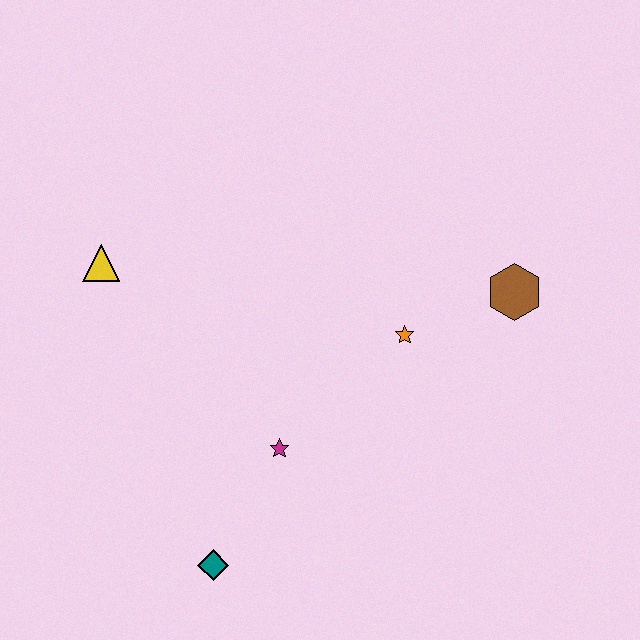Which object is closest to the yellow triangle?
The magenta star is closest to the yellow triangle.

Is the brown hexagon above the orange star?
Yes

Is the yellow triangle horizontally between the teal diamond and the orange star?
No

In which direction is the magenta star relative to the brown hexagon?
The magenta star is to the left of the brown hexagon.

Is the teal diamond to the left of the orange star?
Yes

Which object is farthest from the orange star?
The yellow triangle is farthest from the orange star.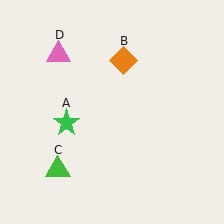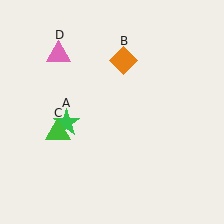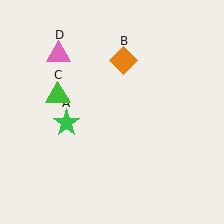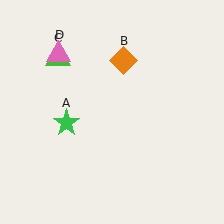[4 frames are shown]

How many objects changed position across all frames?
1 object changed position: green triangle (object C).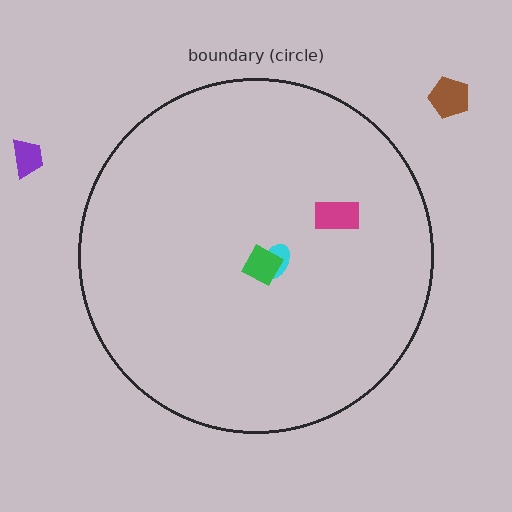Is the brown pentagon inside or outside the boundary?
Outside.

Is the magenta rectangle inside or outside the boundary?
Inside.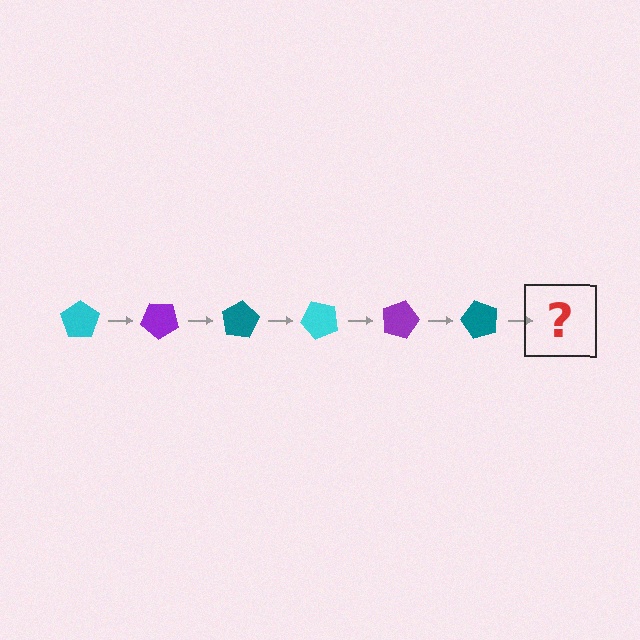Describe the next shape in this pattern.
It should be a cyan pentagon, rotated 240 degrees from the start.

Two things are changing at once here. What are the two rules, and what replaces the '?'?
The two rules are that it rotates 40 degrees each step and the color cycles through cyan, purple, and teal. The '?' should be a cyan pentagon, rotated 240 degrees from the start.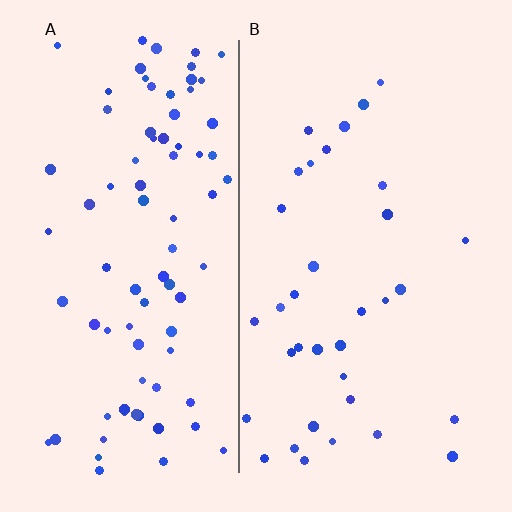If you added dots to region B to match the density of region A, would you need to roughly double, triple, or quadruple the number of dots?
Approximately double.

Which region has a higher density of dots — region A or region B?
A (the left).